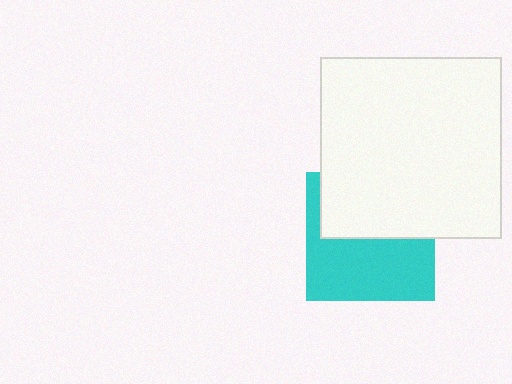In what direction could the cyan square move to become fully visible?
The cyan square could move down. That would shift it out from behind the white square entirely.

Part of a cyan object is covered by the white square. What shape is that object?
It is a square.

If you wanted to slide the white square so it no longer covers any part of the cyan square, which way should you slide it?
Slide it up — that is the most direct way to separate the two shapes.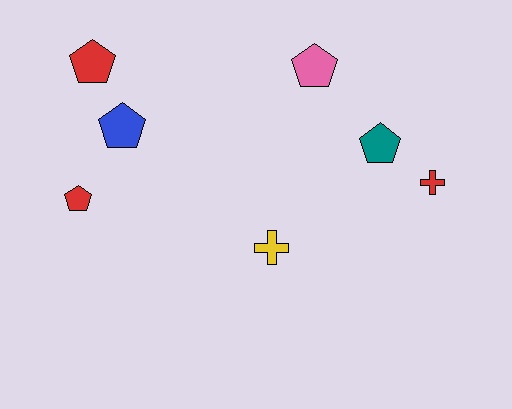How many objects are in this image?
There are 7 objects.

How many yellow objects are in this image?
There is 1 yellow object.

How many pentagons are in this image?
There are 5 pentagons.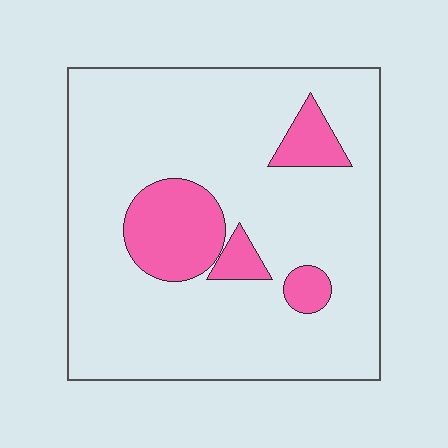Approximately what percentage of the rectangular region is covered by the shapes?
Approximately 15%.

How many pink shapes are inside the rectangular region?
4.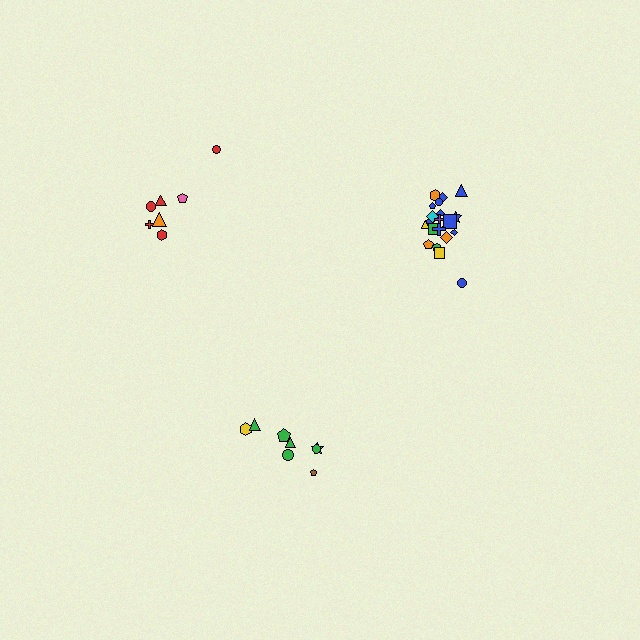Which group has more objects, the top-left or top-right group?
The top-right group.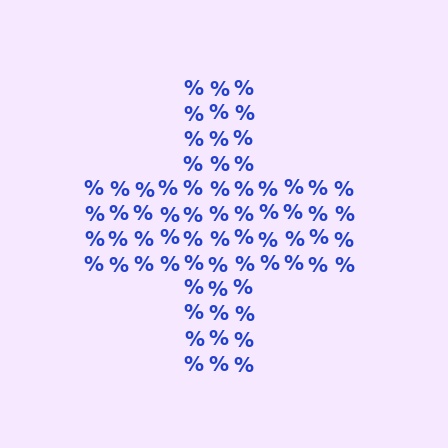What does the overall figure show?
The overall figure shows a cross.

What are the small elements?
The small elements are percent signs.